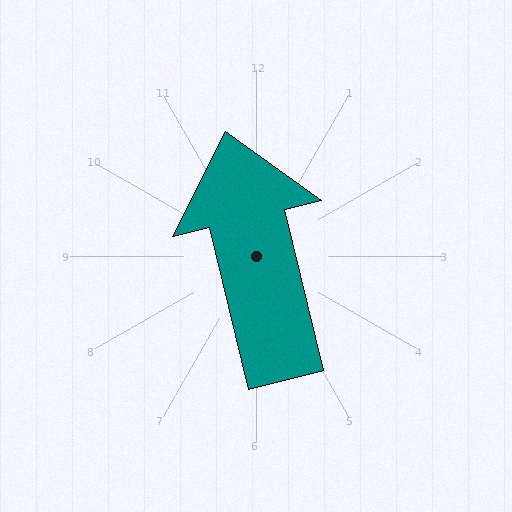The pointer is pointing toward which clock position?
Roughly 12 o'clock.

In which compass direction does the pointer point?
North.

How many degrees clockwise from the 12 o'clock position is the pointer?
Approximately 346 degrees.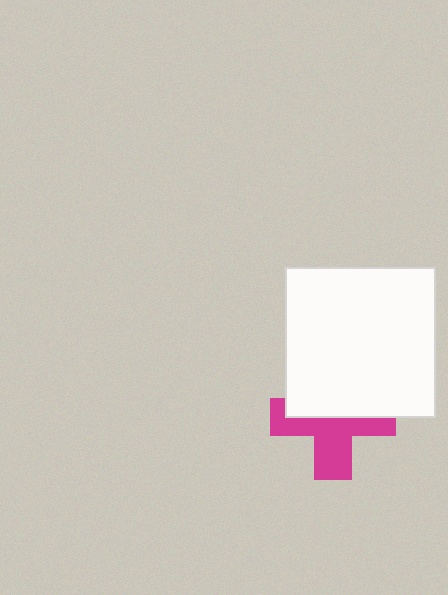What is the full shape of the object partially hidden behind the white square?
The partially hidden object is a magenta cross.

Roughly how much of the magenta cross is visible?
About half of it is visible (roughly 52%).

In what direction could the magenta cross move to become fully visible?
The magenta cross could move down. That would shift it out from behind the white square entirely.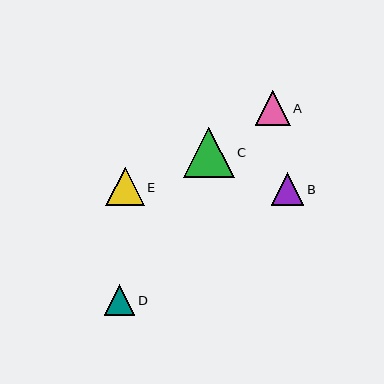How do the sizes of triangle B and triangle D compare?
Triangle B and triangle D are approximately the same size.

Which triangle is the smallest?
Triangle D is the smallest with a size of approximately 31 pixels.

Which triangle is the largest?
Triangle C is the largest with a size of approximately 50 pixels.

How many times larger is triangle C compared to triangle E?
Triangle C is approximately 1.3 times the size of triangle E.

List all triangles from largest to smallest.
From largest to smallest: C, E, A, B, D.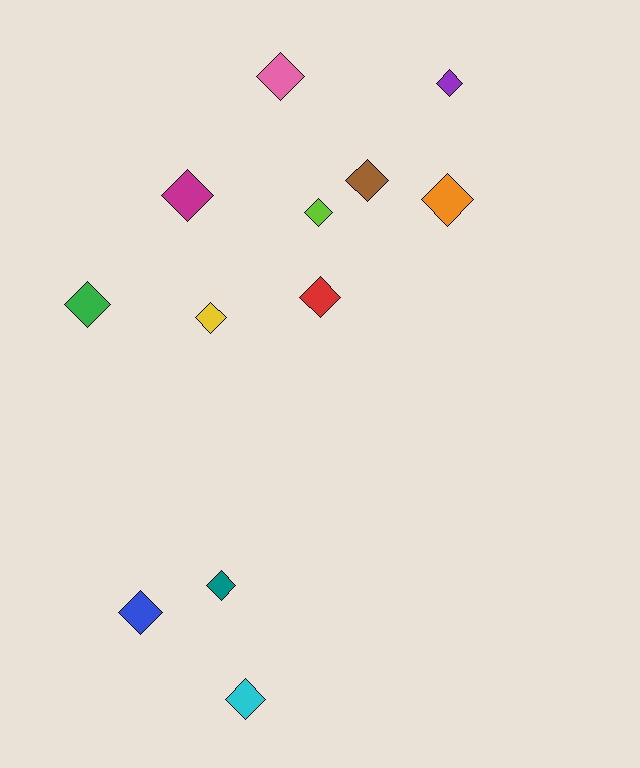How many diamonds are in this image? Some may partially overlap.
There are 12 diamonds.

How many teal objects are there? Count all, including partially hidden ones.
There is 1 teal object.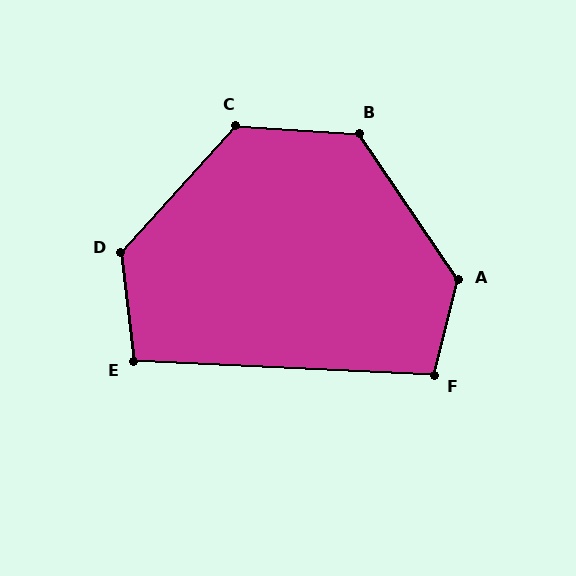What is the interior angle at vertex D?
Approximately 131 degrees (obtuse).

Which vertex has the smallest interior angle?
E, at approximately 99 degrees.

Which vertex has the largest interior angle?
A, at approximately 132 degrees.